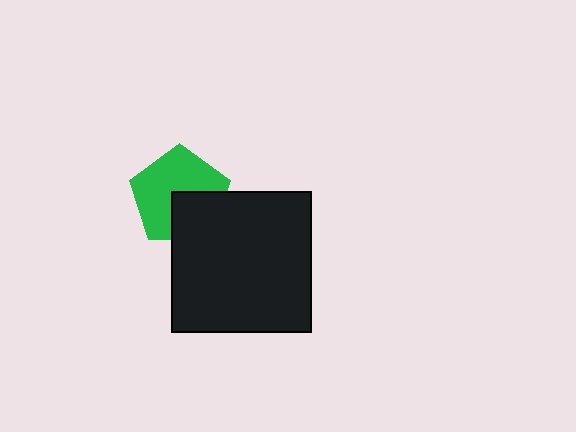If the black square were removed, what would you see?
You would see the complete green pentagon.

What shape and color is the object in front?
The object in front is a black square.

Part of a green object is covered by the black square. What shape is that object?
It is a pentagon.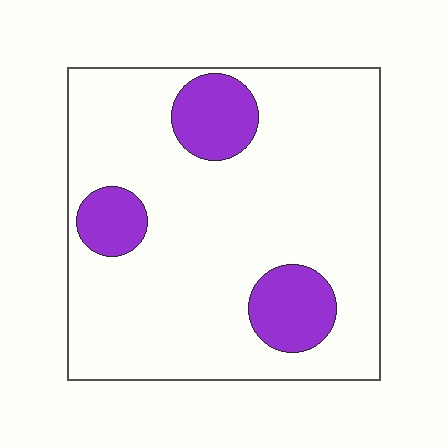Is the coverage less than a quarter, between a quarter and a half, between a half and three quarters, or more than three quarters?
Less than a quarter.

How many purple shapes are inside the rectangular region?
3.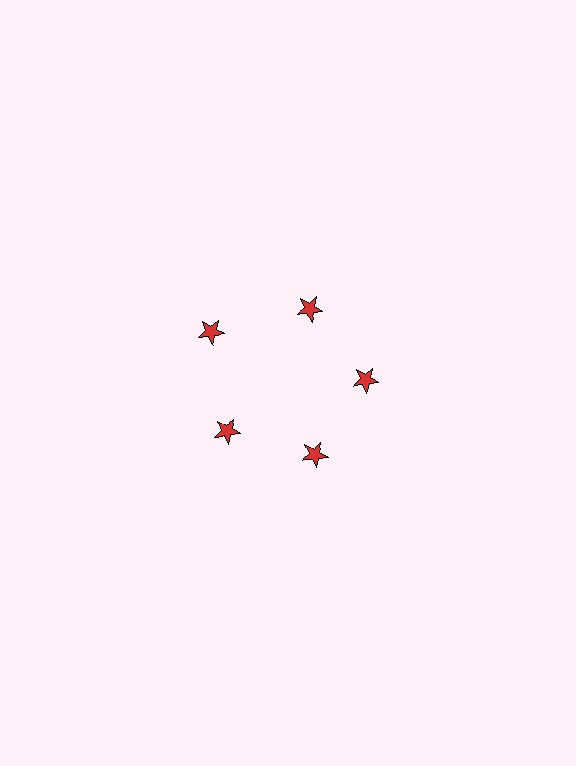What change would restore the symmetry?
The symmetry would be restored by moving it inward, back onto the ring so that all 5 stars sit at equal angles and equal distance from the center.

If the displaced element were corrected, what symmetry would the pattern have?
It would have 5-fold rotational symmetry — the pattern would map onto itself every 72 degrees.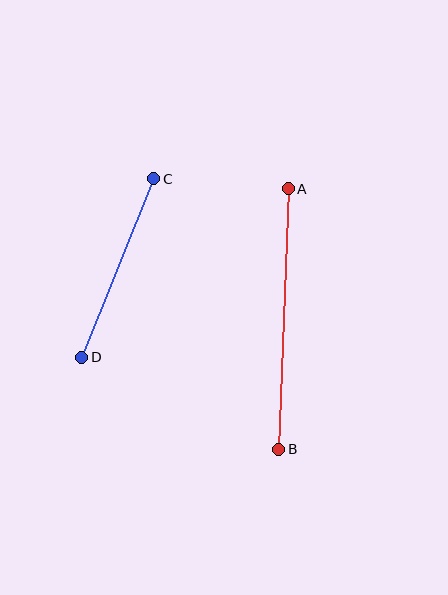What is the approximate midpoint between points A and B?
The midpoint is at approximately (284, 319) pixels.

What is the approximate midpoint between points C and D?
The midpoint is at approximately (118, 268) pixels.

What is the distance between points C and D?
The distance is approximately 193 pixels.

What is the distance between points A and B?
The distance is approximately 261 pixels.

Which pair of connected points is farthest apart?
Points A and B are farthest apart.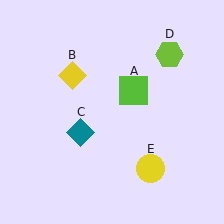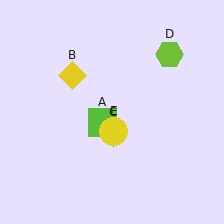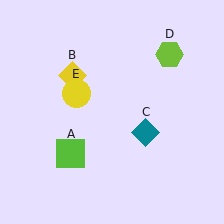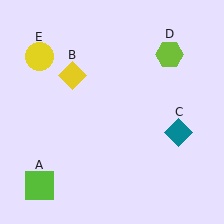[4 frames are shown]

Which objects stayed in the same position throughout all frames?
Yellow diamond (object B) and lime hexagon (object D) remained stationary.